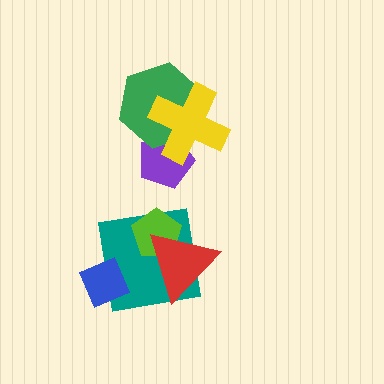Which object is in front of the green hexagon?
The yellow cross is in front of the green hexagon.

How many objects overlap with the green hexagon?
2 objects overlap with the green hexagon.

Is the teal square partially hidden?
Yes, it is partially covered by another shape.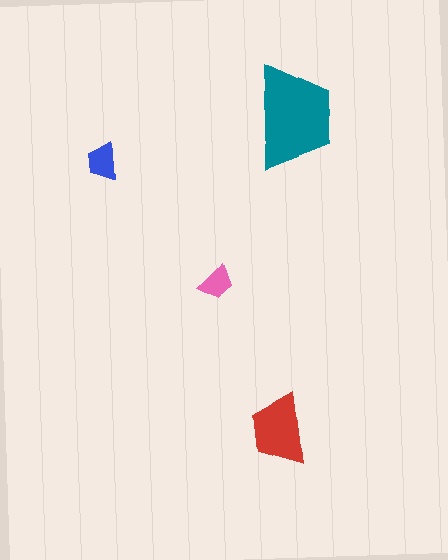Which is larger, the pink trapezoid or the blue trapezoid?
The blue one.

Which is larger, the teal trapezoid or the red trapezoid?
The teal one.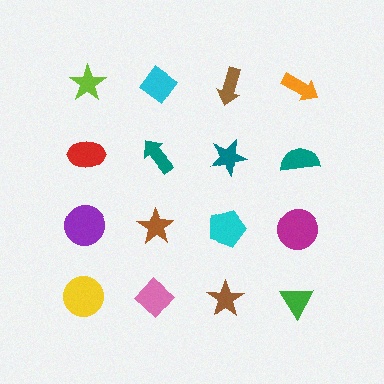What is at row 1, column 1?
A lime star.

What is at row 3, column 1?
A purple circle.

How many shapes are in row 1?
4 shapes.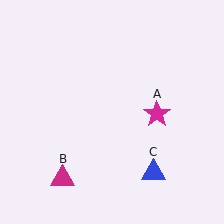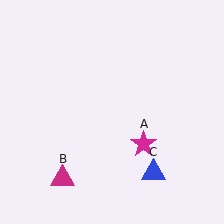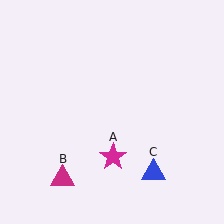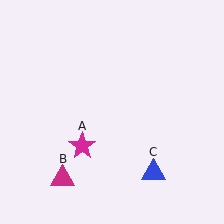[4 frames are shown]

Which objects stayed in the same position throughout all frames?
Magenta triangle (object B) and blue triangle (object C) remained stationary.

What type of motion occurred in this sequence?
The magenta star (object A) rotated clockwise around the center of the scene.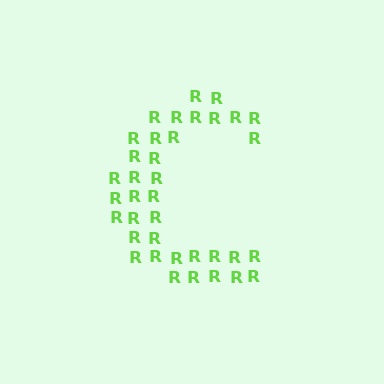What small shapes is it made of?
It is made of small letter R's.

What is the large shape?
The large shape is the letter C.